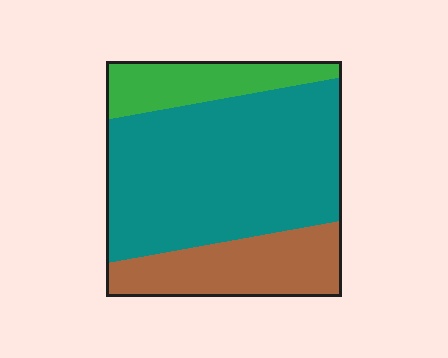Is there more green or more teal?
Teal.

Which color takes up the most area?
Teal, at roughly 60%.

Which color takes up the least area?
Green, at roughly 15%.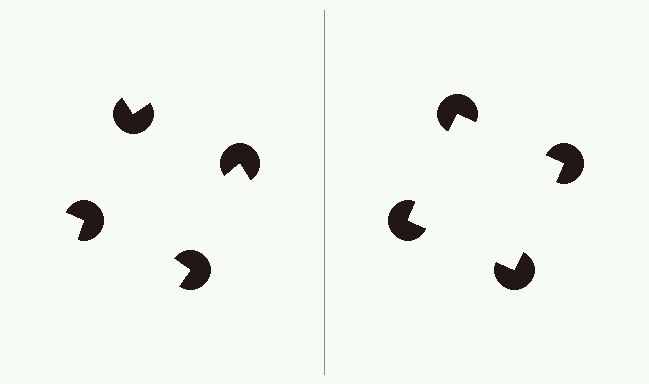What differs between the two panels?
The pac-man discs are positioned identically on both sides; only the wedge orientations differ. On the right they align to a square; on the left they are misaligned.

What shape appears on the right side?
An illusory square.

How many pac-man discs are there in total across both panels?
8 — 4 on each side.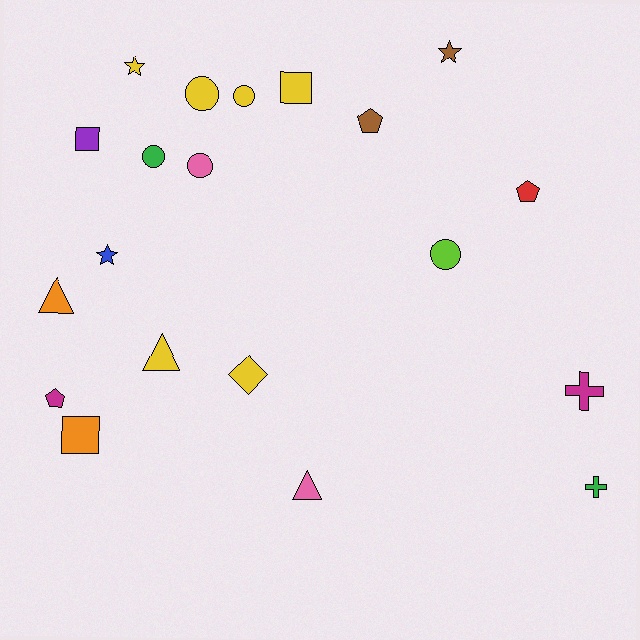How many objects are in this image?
There are 20 objects.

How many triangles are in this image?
There are 3 triangles.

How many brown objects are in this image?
There are 2 brown objects.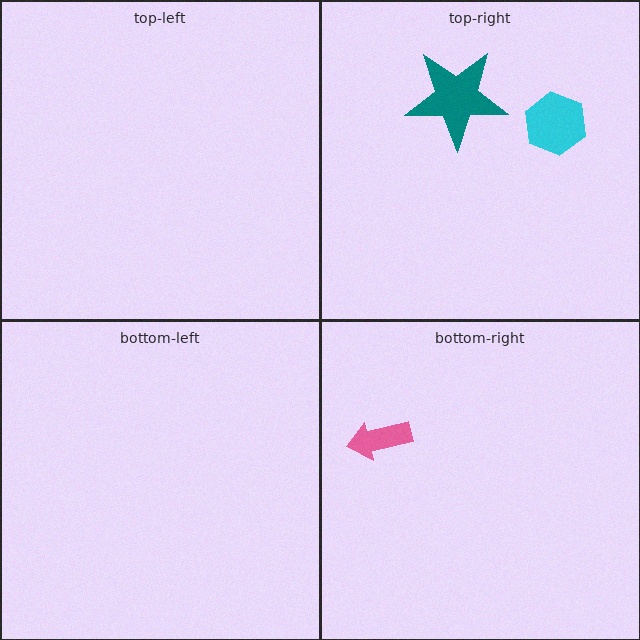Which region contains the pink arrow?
The bottom-right region.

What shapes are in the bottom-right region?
The pink arrow.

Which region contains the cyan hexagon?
The top-right region.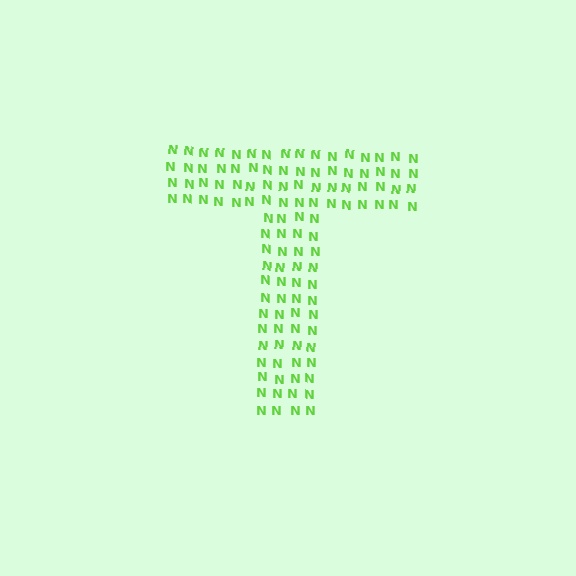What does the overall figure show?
The overall figure shows the letter T.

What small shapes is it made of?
It is made of small letter N's.